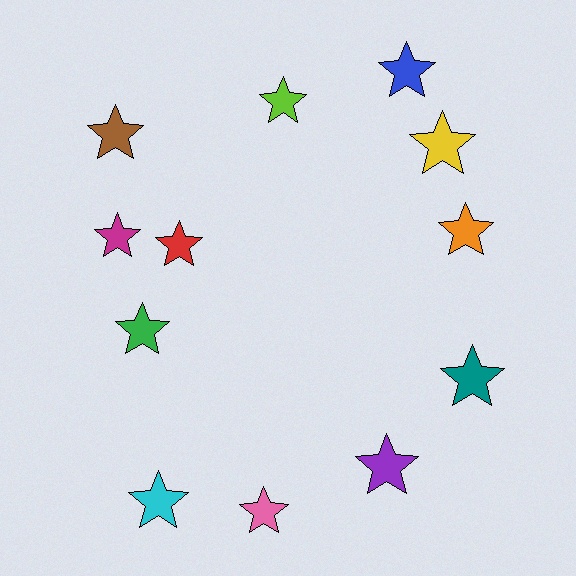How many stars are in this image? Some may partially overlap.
There are 12 stars.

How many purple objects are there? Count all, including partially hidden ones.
There is 1 purple object.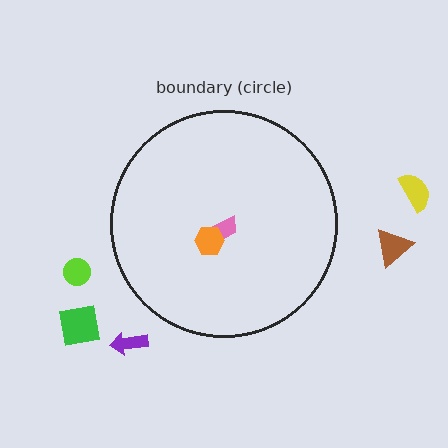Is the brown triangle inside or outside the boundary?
Outside.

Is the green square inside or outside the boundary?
Outside.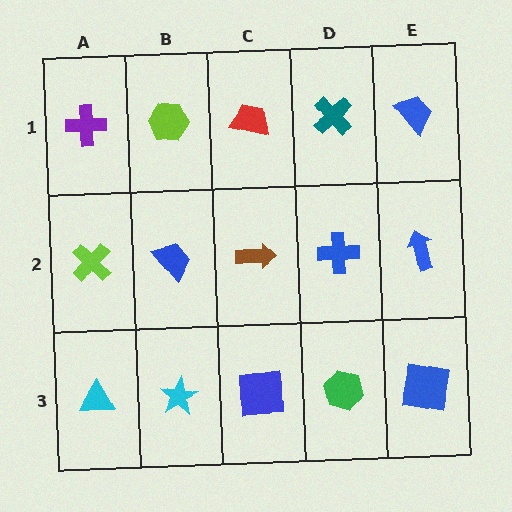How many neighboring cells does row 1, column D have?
3.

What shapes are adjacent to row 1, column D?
A blue cross (row 2, column D), a red trapezoid (row 1, column C), a blue trapezoid (row 1, column E).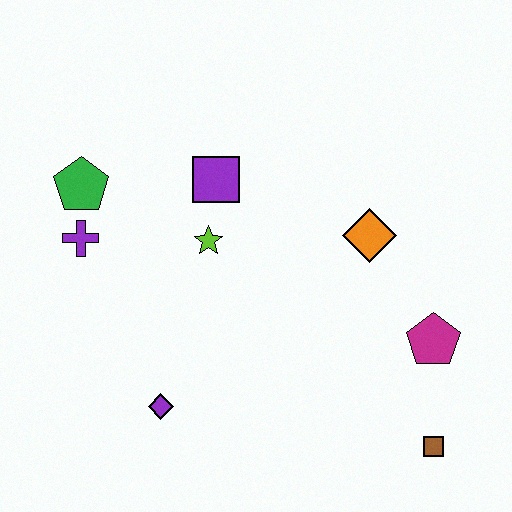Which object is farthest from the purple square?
The brown square is farthest from the purple square.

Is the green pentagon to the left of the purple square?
Yes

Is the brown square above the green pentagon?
No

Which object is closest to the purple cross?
The green pentagon is closest to the purple cross.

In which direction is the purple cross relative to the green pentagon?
The purple cross is below the green pentagon.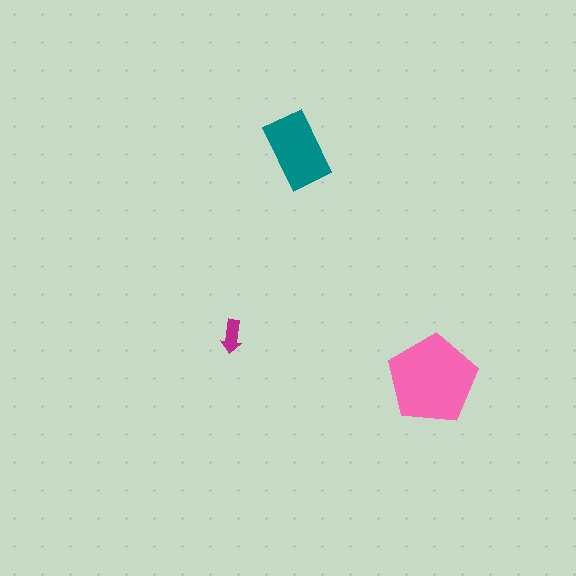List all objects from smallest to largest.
The magenta arrow, the teal rectangle, the pink pentagon.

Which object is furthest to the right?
The pink pentagon is rightmost.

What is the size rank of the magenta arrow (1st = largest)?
3rd.